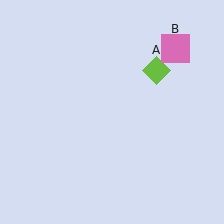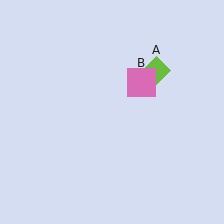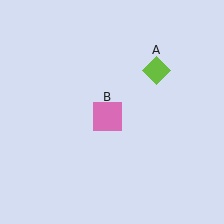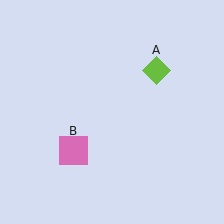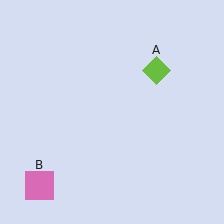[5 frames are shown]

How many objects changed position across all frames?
1 object changed position: pink square (object B).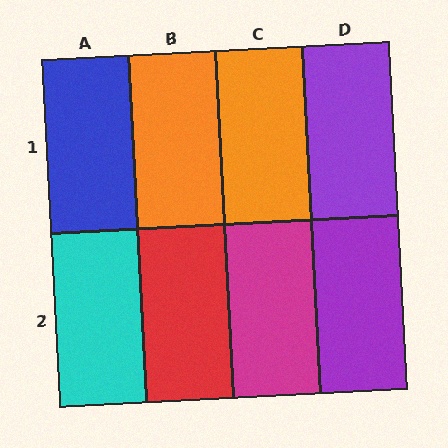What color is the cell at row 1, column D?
Purple.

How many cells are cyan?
1 cell is cyan.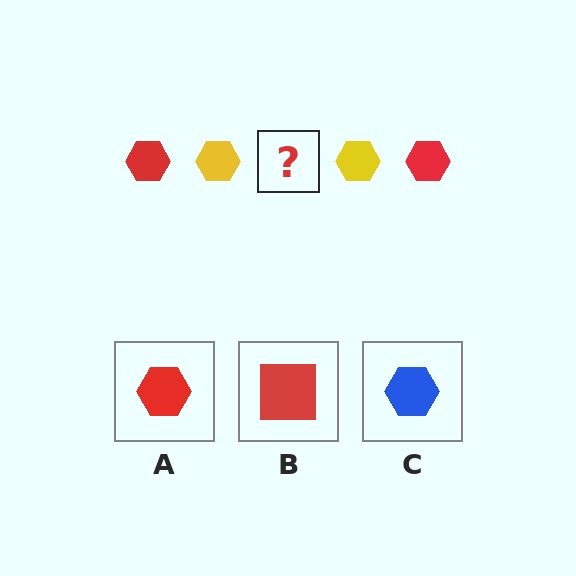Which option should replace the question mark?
Option A.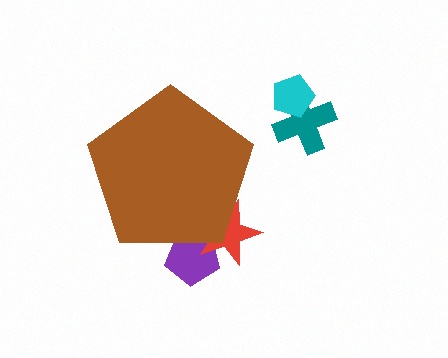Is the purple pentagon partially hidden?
Yes, the purple pentagon is partially hidden behind the brown pentagon.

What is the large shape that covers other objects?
A brown pentagon.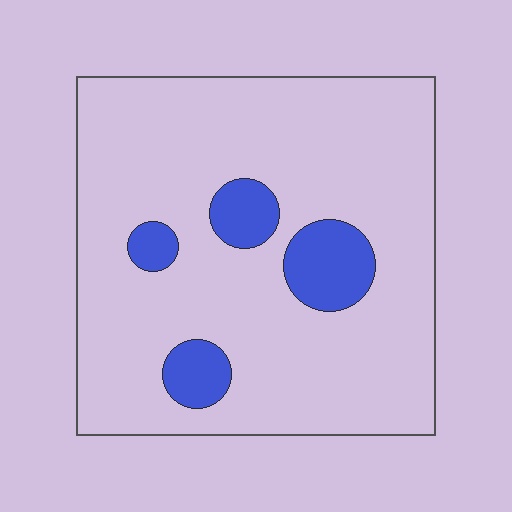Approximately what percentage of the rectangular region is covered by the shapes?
Approximately 15%.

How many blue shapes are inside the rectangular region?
4.